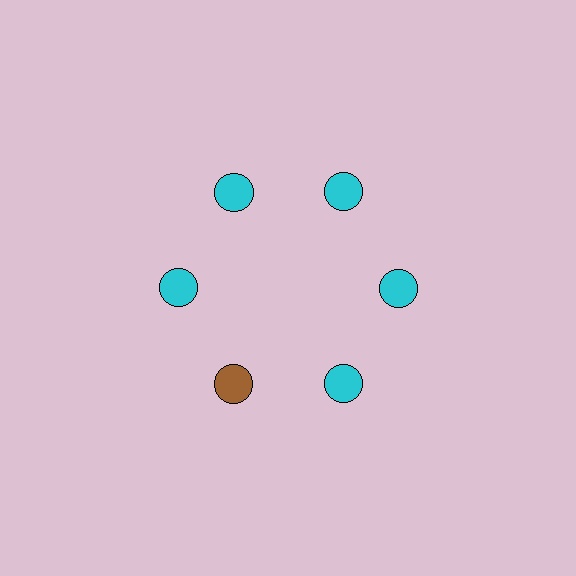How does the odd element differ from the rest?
It has a different color: brown instead of cyan.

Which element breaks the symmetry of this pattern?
The brown circle at roughly the 7 o'clock position breaks the symmetry. All other shapes are cyan circles.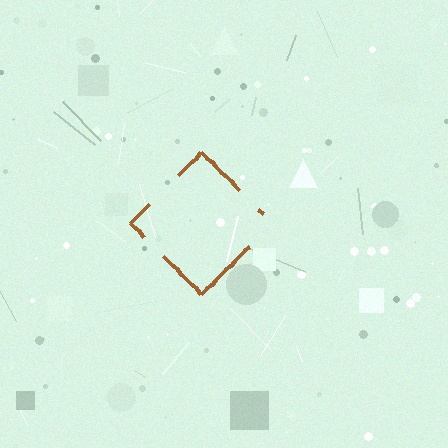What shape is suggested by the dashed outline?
The dashed outline suggests a diamond.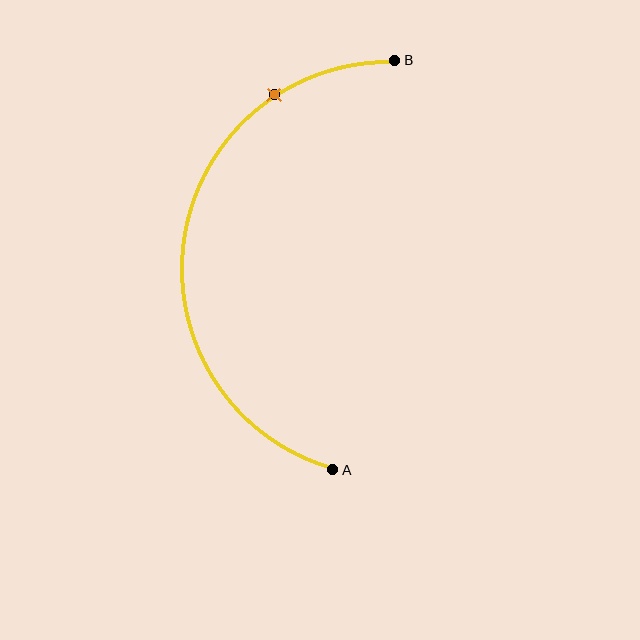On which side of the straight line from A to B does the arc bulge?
The arc bulges to the left of the straight line connecting A and B.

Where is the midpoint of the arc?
The arc midpoint is the point on the curve farthest from the straight line joining A and B. It sits to the left of that line.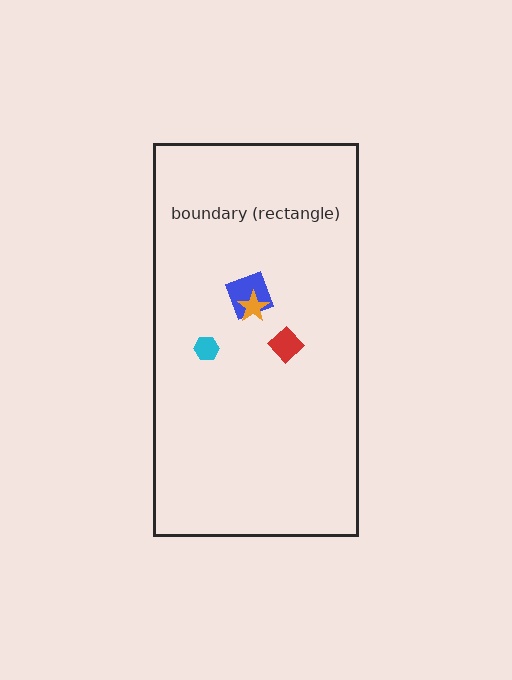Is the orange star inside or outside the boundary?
Inside.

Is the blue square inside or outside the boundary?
Inside.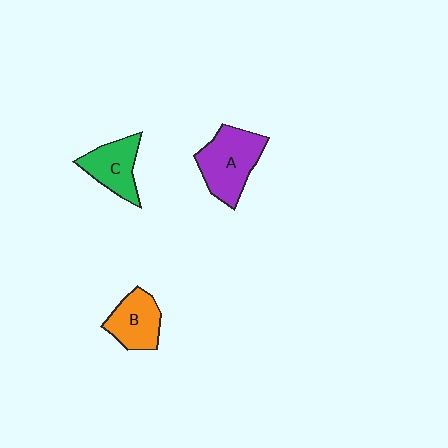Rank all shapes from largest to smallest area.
From largest to smallest: A (purple), B (orange), C (green).